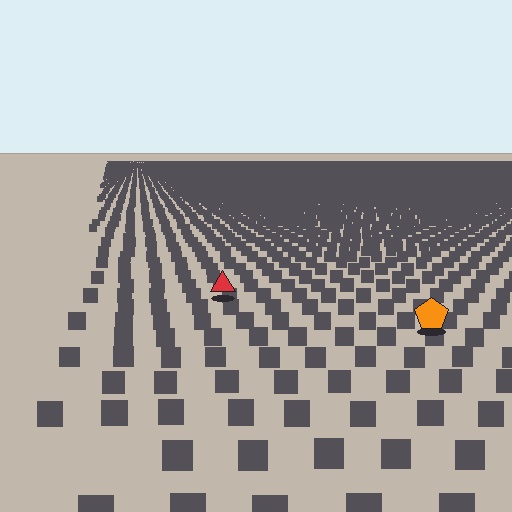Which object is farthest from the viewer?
The red triangle is farthest from the viewer. It appears smaller and the ground texture around it is denser.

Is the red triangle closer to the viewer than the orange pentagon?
No. The orange pentagon is closer — you can tell from the texture gradient: the ground texture is coarser near it.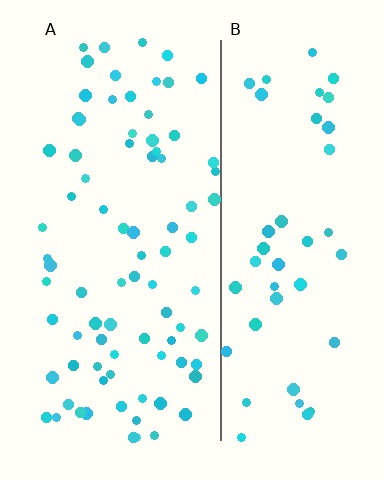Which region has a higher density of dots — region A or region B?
A (the left).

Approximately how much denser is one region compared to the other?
Approximately 1.7× — region A over region B.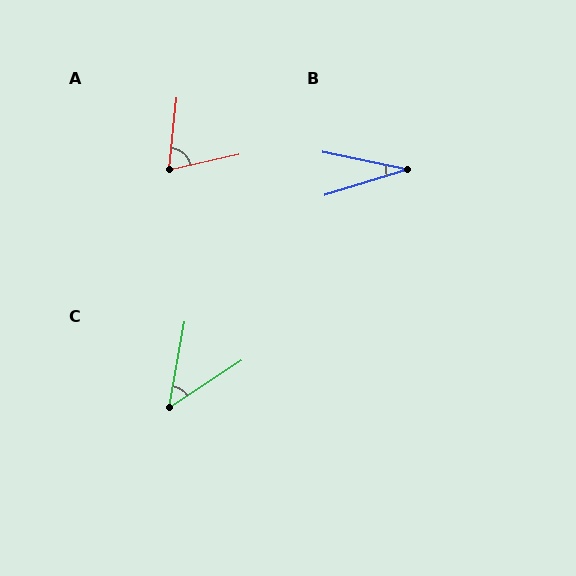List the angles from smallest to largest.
B (29°), C (46°), A (72°).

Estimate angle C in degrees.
Approximately 46 degrees.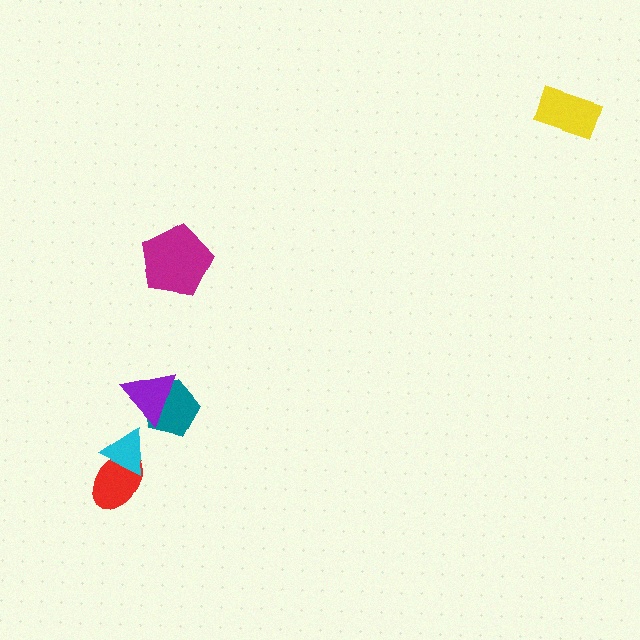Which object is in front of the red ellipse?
The cyan triangle is in front of the red ellipse.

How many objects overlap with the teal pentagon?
1 object overlaps with the teal pentagon.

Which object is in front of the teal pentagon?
The purple triangle is in front of the teal pentagon.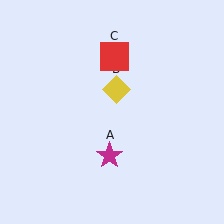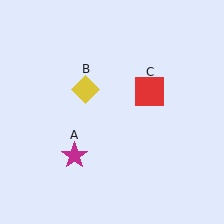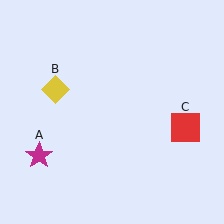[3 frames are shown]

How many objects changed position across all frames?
3 objects changed position: magenta star (object A), yellow diamond (object B), red square (object C).